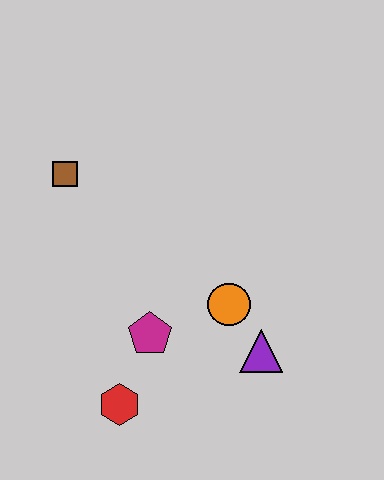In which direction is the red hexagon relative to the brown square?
The red hexagon is below the brown square.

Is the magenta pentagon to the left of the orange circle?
Yes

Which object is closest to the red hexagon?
The magenta pentagon is closest to the red hexagon.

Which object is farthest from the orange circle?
The brown square is farthest from the orange circle.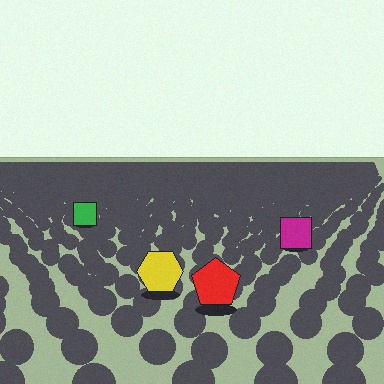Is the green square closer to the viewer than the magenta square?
No. The magenta square is closer — you can tell from the texture gradient: the ground texture is coarser near it.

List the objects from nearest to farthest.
From nearest to farthest: the red pentagon, the yellow hexagon, the magenta square, the green square.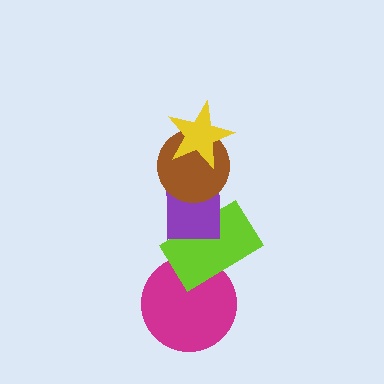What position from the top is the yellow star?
The yellow star is 1st from the top.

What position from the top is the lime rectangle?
The lime rectangle is 4th from the top.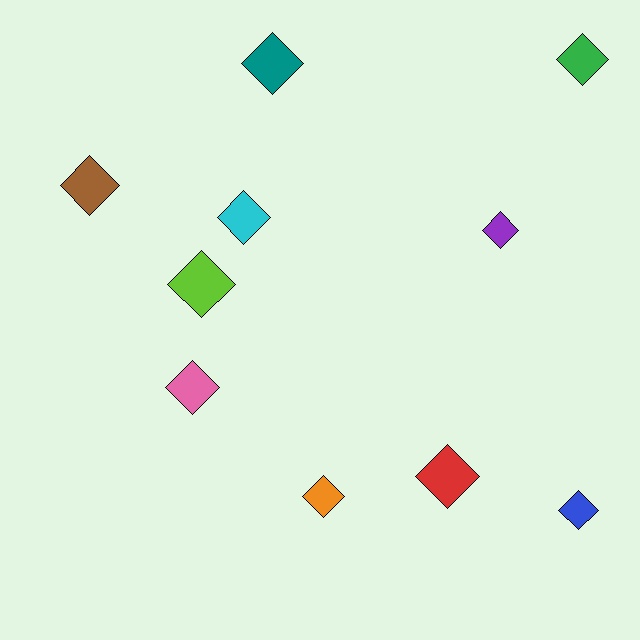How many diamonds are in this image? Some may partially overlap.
There are 10 diamonds.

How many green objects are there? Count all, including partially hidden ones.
There is 1 green object.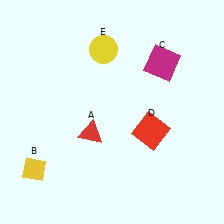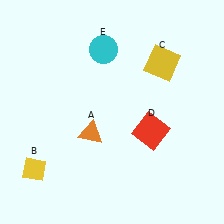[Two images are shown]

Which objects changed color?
A changed from red to orange. C changed from magenta to yellow. E changed from yellow to cyan.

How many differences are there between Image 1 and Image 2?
There are 3 differences between the two images.